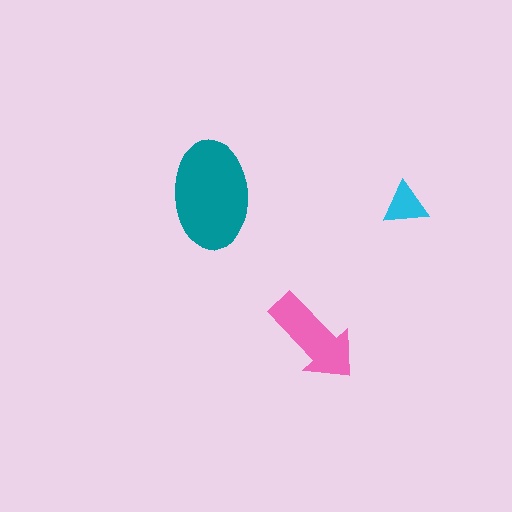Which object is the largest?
The teal ellipse.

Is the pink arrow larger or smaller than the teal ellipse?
Smaller.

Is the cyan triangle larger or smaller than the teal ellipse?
Smaller.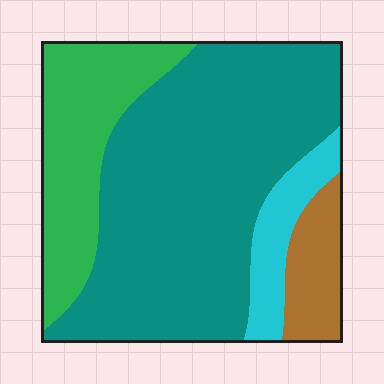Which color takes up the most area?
Teal, at roughly 60%.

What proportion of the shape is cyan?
Cyan takes up less than a quarter of the shape.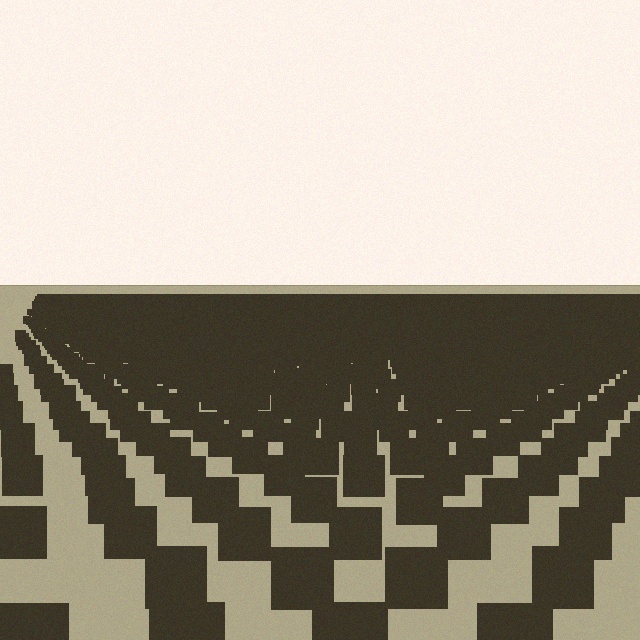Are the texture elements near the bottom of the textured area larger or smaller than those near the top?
Larger. Near the bottom, elements are closer to the viewer and appear at a bigger on-screen size.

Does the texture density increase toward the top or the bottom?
Density increases toward the top.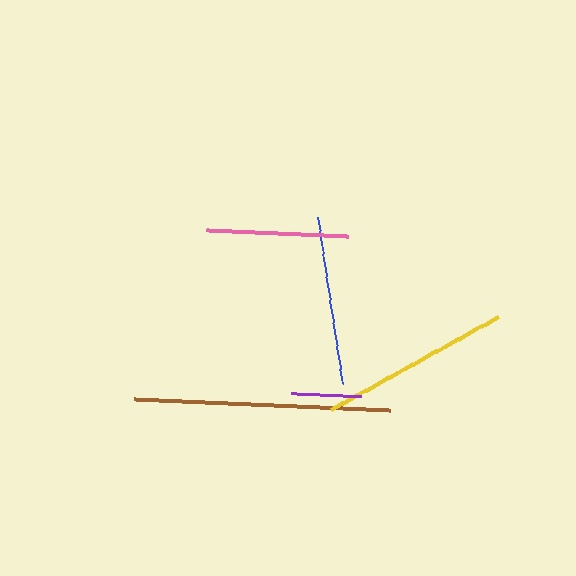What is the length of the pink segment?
The pink segment is approximately 142 pixels long.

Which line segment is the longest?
The brown line is the longest at approximately 255 pixels.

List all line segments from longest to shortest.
From longest to shortest: brown, yellow, blue, pink, purple.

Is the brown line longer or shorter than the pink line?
The brown line is longer than the pink line.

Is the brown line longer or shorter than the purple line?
The brown line is longer than the purple line.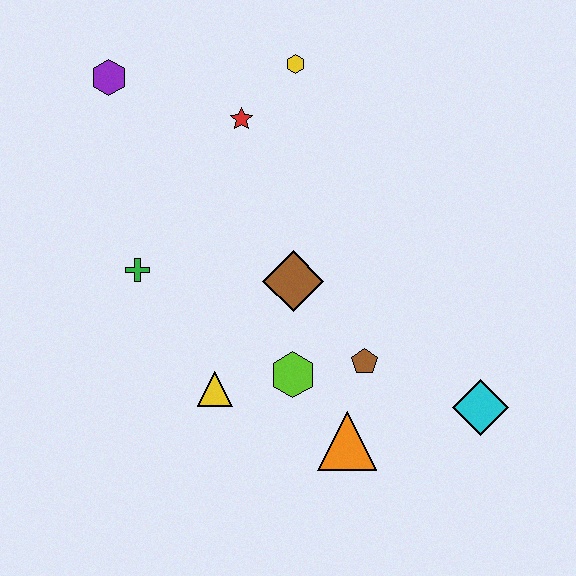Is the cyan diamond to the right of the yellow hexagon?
Yes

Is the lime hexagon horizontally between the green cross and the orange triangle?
Yes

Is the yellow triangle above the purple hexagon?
No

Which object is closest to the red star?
The yellow hexagon is closest to the red star.